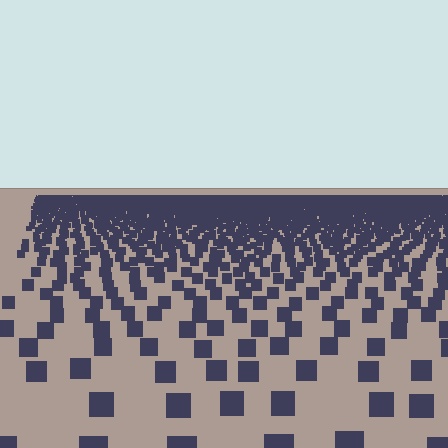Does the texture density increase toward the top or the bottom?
Density increases toward the top.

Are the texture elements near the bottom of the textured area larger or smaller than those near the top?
Larger. Near the bottom, elements are closer to the viewer and appear at a bigger on-screen size.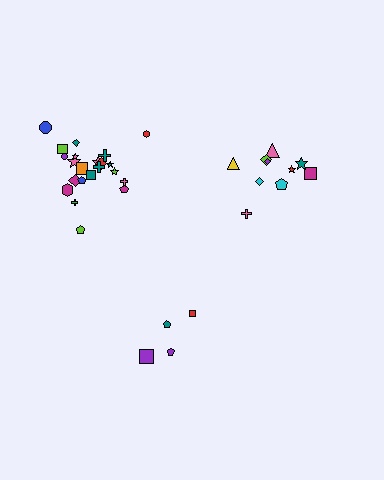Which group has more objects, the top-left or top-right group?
The top-left group.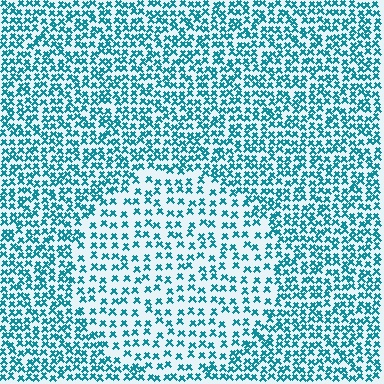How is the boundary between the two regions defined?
The boundary is defined by a change in element density (approximately 1.8x ratio). All elements are the same color, size, and shape.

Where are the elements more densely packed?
The elements are more densely packed outside the circle boundary.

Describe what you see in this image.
The image contains small teal elements arranged at two different densities. A circle-shaped region is visible where the elements are less densely packed than the surrounding area.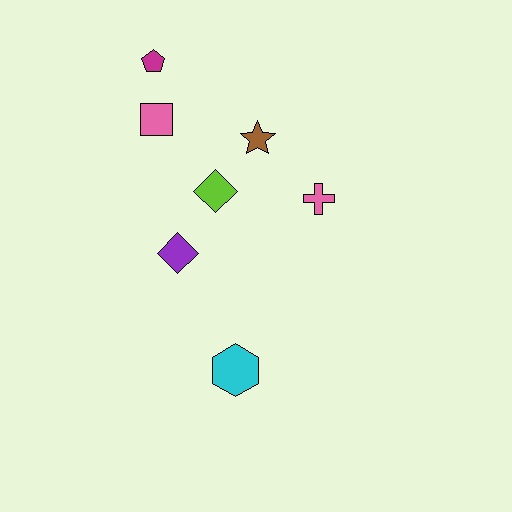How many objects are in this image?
There are 7 objects.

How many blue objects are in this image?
There are no blue objects.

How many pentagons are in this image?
There is 1 pentagon.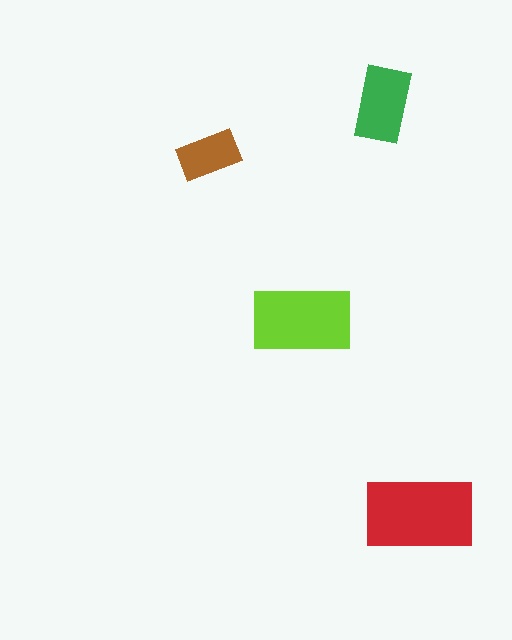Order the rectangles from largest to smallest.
the red one, the lime one, the green one, the brown one.